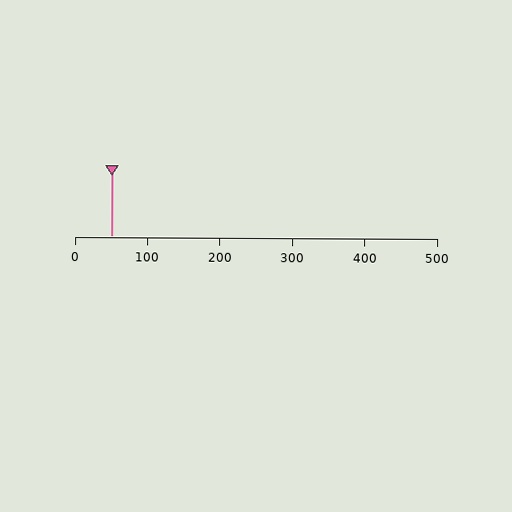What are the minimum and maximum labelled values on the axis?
The axis runs from 0 to 500.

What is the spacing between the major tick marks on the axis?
The major ticks are spaced 100 apart.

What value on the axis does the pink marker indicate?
The marker indicates approximately 50.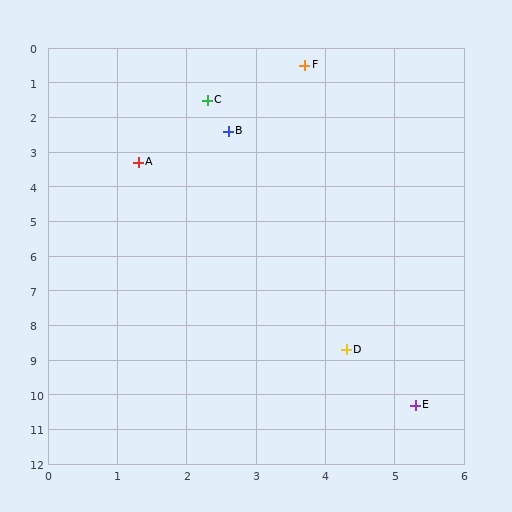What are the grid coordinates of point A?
Point A is at approximately (1.3, 3.3).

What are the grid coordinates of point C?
Point C is at approximately (2.3, 1.5).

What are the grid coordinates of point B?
Point B is at approximately (2.6, 2.4).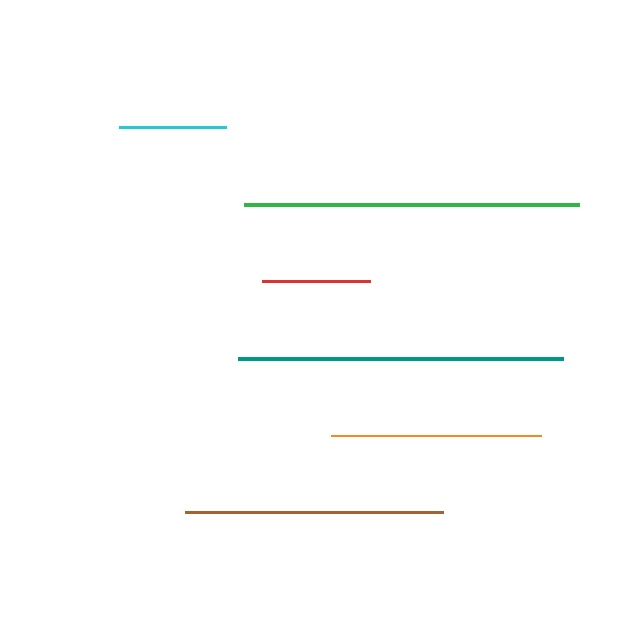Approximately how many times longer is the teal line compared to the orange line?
The teal line is approximately 1.5 times the length of the orange line.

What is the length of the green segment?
The green segment is approximately 336 pixels long.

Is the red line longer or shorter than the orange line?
The orange line is longer than the red line.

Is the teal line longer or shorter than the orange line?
The teal line is longer than the orange line.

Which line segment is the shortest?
The cyan line is the shortest at approximately 108 pixels.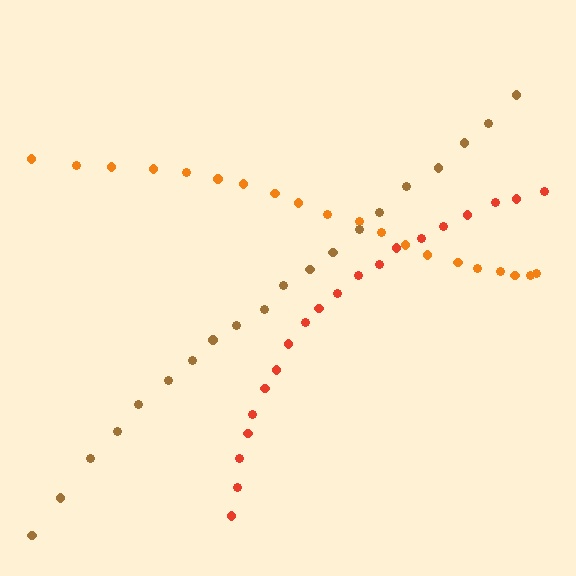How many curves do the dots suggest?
There are 3 distinct paths.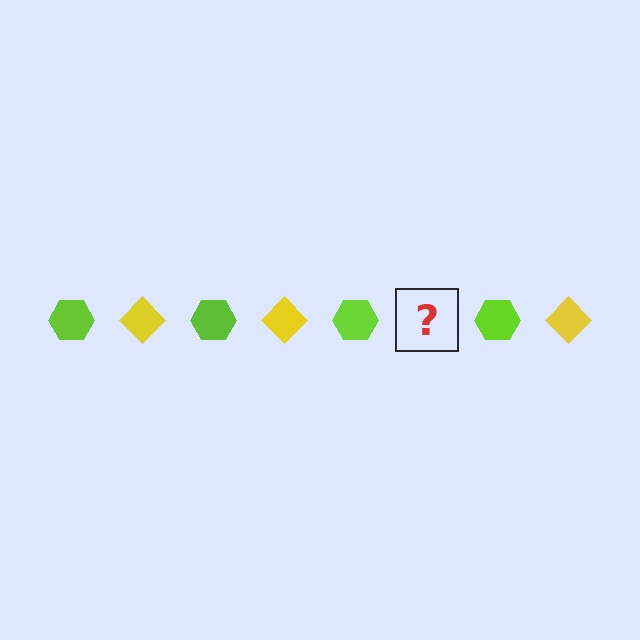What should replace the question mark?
The question mark should be replaced with a yellow diamond.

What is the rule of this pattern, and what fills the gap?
The rule is that the pattern alternates between lime hexagon and yellow diamond. The gap should be filled with a yellow diamond.